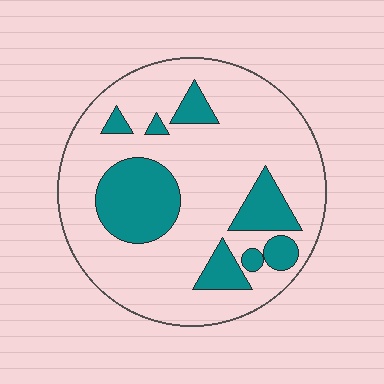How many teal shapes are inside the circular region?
8.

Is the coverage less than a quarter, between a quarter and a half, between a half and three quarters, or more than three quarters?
Less than a quarter.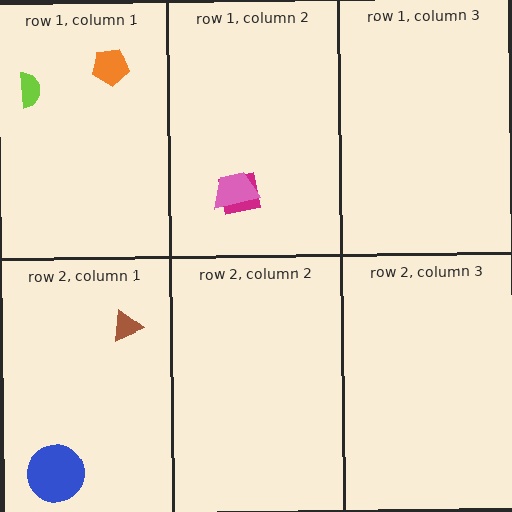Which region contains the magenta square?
The row 1, column 2 region.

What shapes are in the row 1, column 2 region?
The magenta square, the pink trapezoid.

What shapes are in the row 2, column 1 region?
The blue circle, the brown triangle.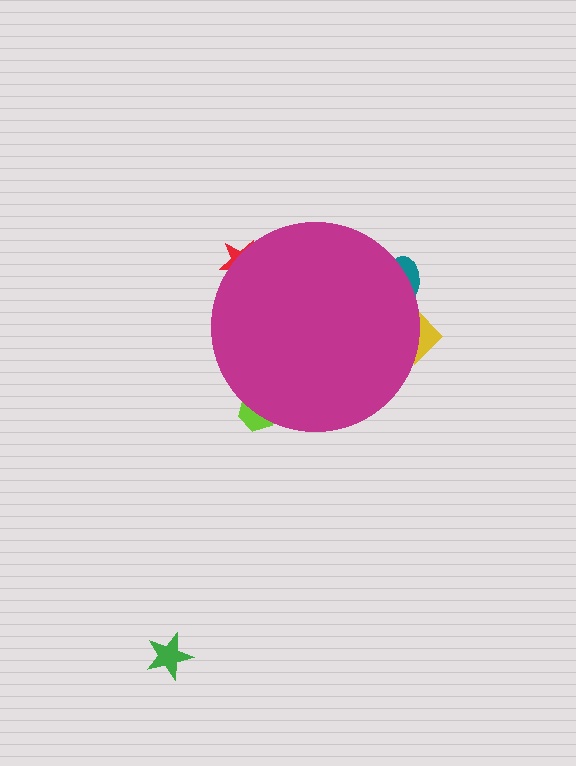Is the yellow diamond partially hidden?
Yes, the yellow diamond is partially hidden behind the magenta circle.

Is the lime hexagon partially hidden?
Yes, the lime hexagon is partially hidden behind the magenta circle.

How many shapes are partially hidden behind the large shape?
4 shapes are partially hidden.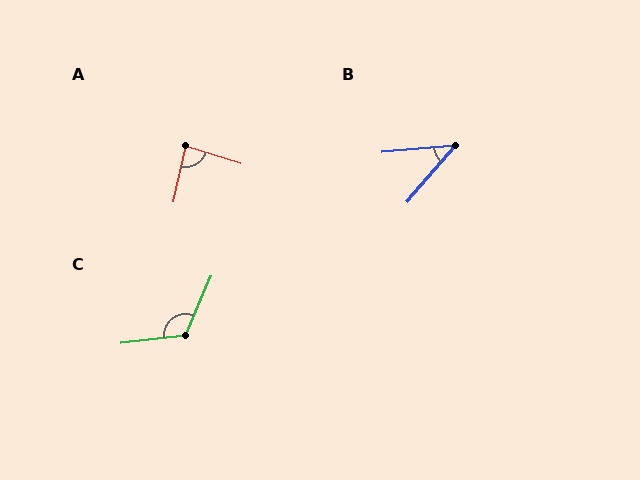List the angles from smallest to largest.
B (44°), A (85°), C (120°).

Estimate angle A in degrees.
Approximately 85 degrees.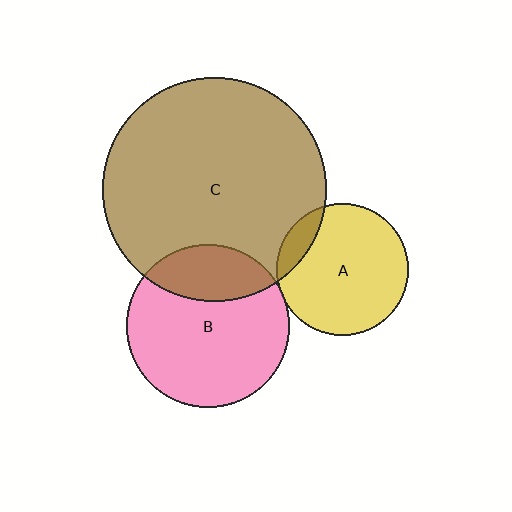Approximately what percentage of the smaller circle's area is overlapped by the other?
Approximately 25%.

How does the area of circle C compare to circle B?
Approximately 1.9 times.